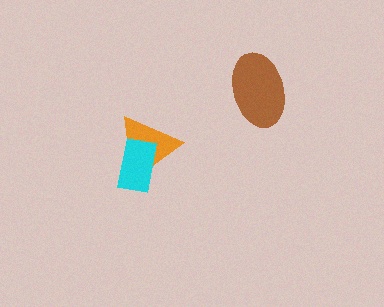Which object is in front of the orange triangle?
The cyan rectangle is in front of the orange triangle.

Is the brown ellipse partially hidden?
No, no other shape covers it.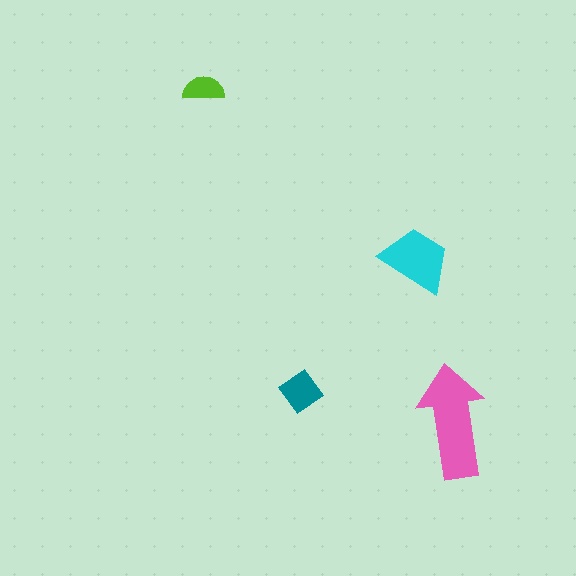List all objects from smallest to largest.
The lime semicircle, the teal diamond, the cyan trapezoid, the pink arrow.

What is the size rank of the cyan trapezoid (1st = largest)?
2nd.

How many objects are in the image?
There are 4 objects in the image.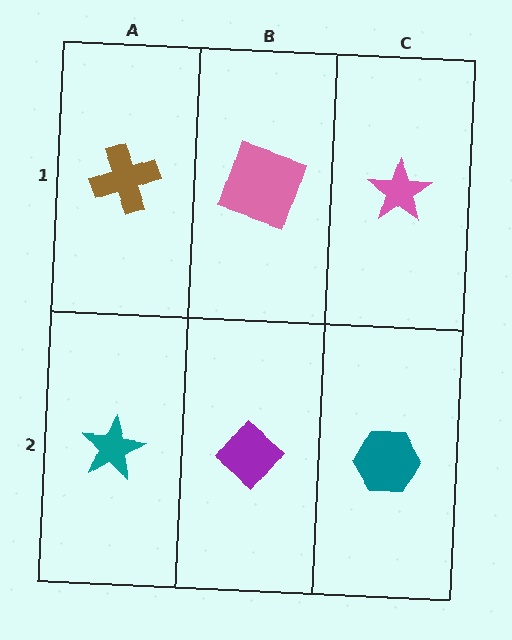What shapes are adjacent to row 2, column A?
A brown cross (row 1, column A), a purple diamond (row 2, column B).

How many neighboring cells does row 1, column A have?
2.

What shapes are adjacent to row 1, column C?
A teal hexagon (row 2, column C), a pink square (row 1, column B).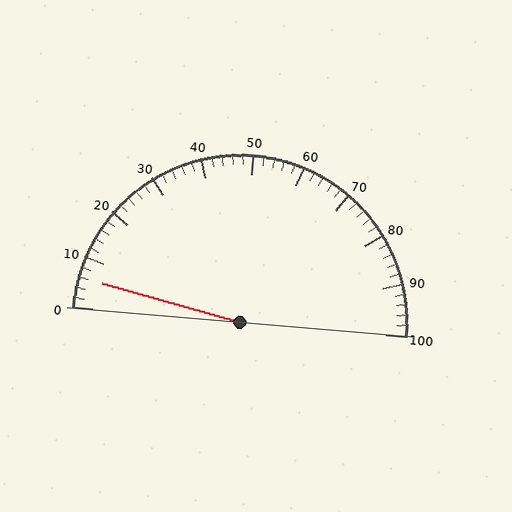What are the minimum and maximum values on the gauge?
The gauge ranges from 0 to 100.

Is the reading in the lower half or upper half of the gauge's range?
The reading is in the lower half of the range (0 to 100).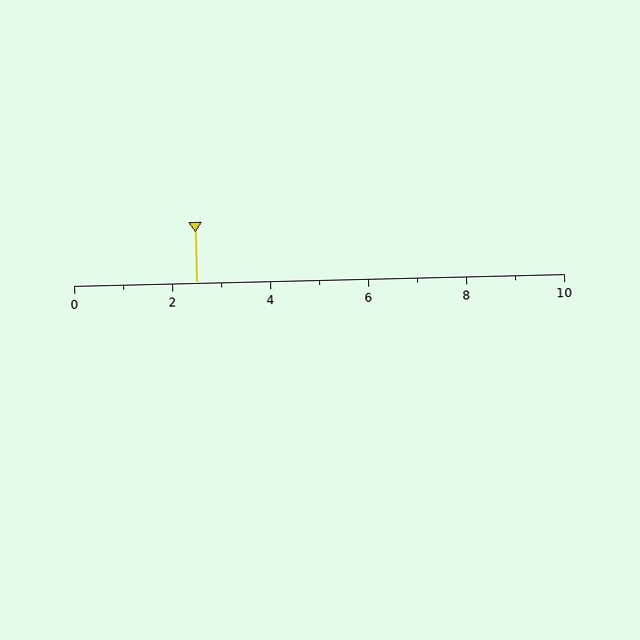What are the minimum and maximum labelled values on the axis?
The axis runs from 0 to 10.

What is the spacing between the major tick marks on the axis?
The major ticks are spaced 2 apart.